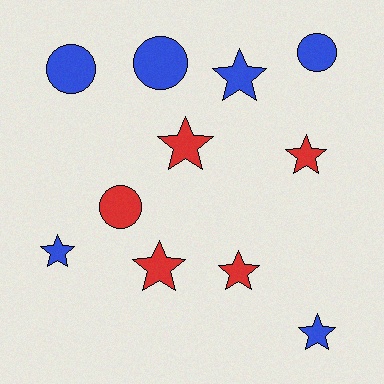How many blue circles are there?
There are 3 blue circles.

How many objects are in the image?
There are 11 objects.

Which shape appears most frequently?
Star, with 7 objects.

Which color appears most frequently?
Blue, with 6 objects.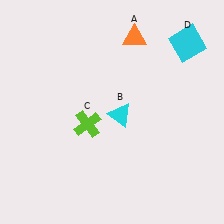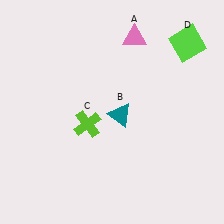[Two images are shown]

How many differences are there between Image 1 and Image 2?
There are 3 differences between the two images.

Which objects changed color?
A changed from orange to pink. B changed from cyan to teal. D changed from cyan to lime.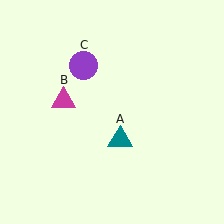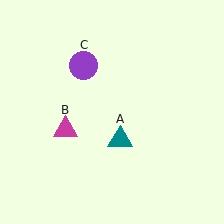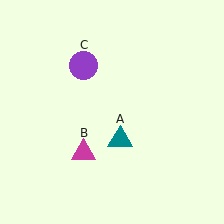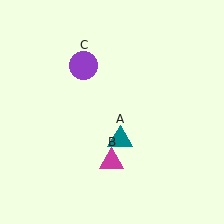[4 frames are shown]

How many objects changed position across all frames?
1 object changed position: magenta triangle (object B).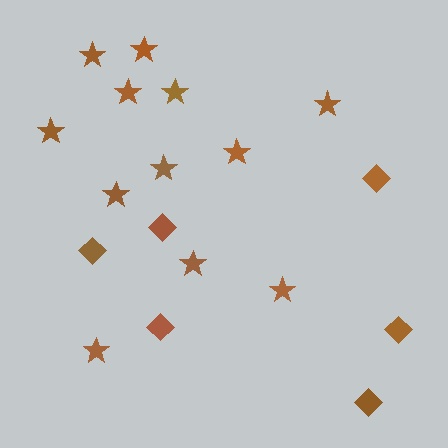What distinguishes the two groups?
There are 2 groups: one group of diamonds (6) and one group of stars (12).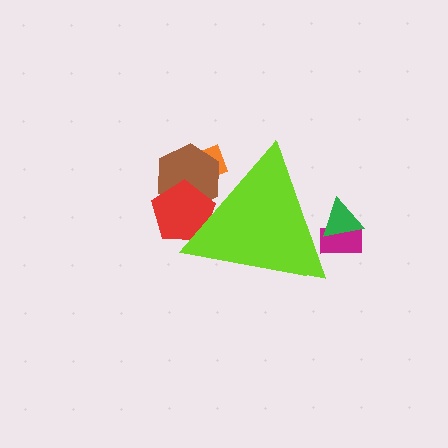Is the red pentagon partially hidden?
Yes, the red pentagon is partially hidden behind the lime triangle.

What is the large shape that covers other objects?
A lime triangle.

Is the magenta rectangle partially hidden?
Yes, the magenta rectangle is partially hidden behind the lime triangle.